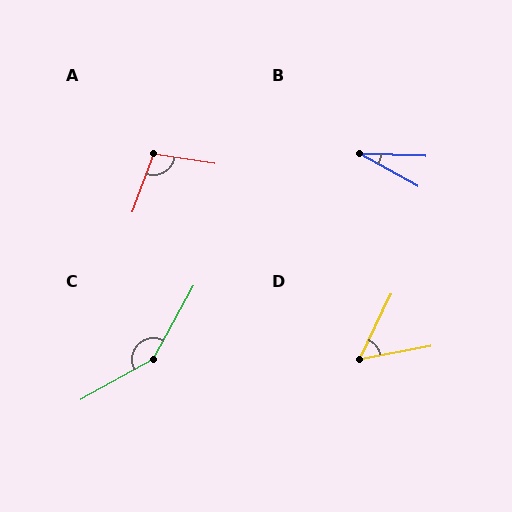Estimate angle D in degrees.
Approximately 53 degrees.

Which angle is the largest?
C, at approximately 148 degrees.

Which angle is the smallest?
B, at approximately 28 degrees.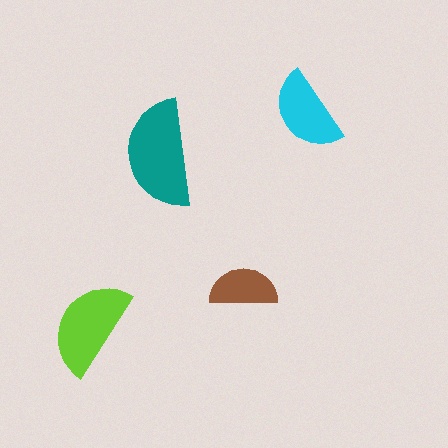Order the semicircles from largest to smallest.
the teal one, the lime one, the cyan one, the brown one.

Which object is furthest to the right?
The cyan semicircle is rightmost.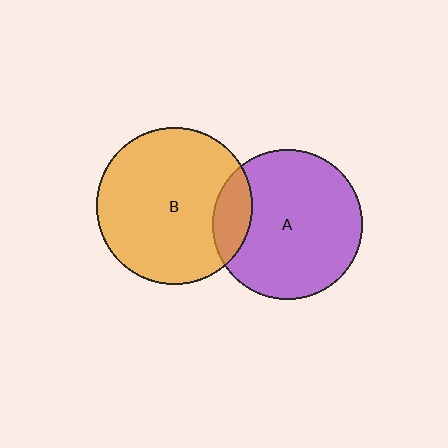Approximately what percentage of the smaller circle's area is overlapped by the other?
Approximately 15%.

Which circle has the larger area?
Circle B (orange).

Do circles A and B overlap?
Yes.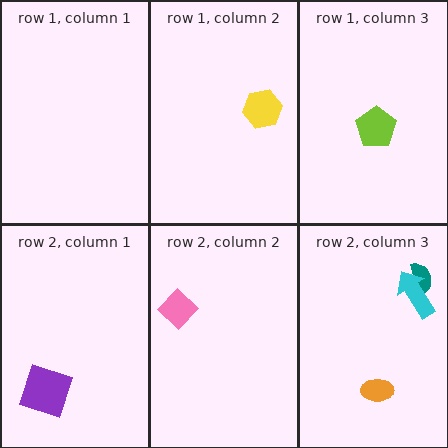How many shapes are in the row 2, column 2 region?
1.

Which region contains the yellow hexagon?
The row 1, column 2 region.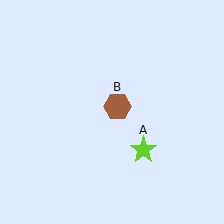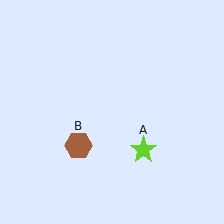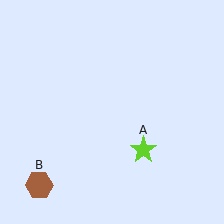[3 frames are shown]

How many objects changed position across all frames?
1 object changed position: brown hexagon (object B).